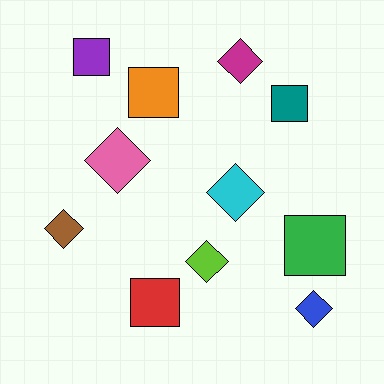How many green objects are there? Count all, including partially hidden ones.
There is 1 green object.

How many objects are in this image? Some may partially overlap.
There are 11 objects.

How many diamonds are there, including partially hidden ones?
There are 6 diamonds.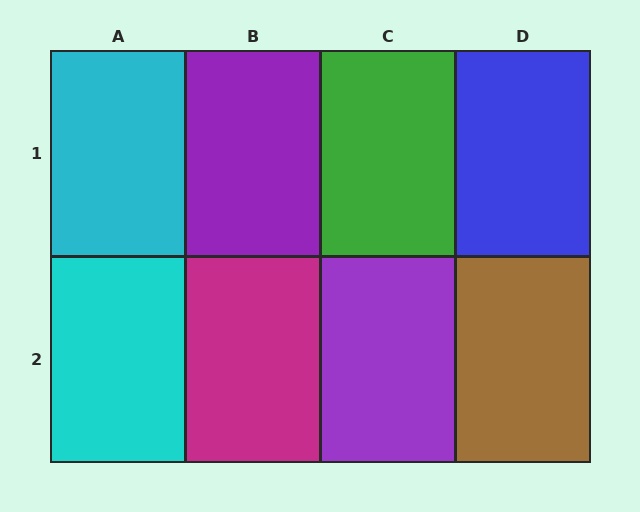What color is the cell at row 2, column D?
Brown.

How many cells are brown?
1 cell is brown.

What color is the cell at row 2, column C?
Purple.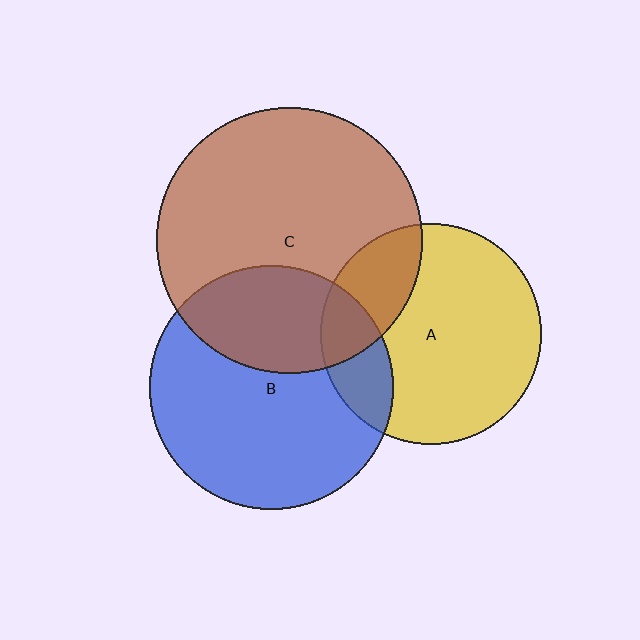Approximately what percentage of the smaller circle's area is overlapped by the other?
Approximately 35%.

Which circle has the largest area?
Circle C (brown).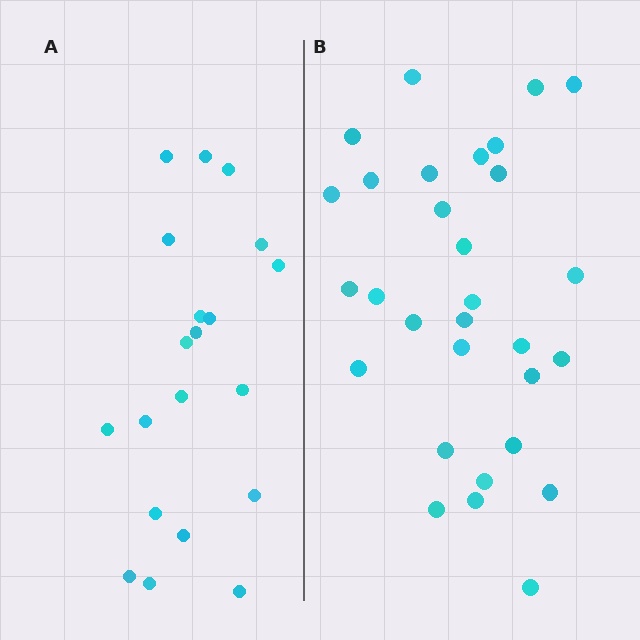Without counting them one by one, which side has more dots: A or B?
Region B (the right region) has more dots.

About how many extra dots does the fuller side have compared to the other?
Region B has roughly 10 or so more dots than region A.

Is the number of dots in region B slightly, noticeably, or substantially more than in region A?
Region B has substantially more. The ratio is roughly 1.5 to 1.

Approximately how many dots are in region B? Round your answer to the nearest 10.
About 30 dots.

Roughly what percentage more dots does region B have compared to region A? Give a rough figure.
About 50% more.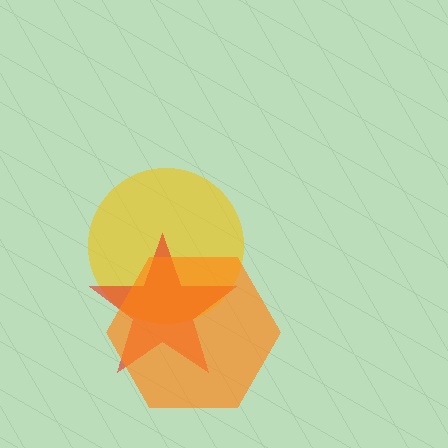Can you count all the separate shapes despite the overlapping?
Yes, there are 3 separate shapes.